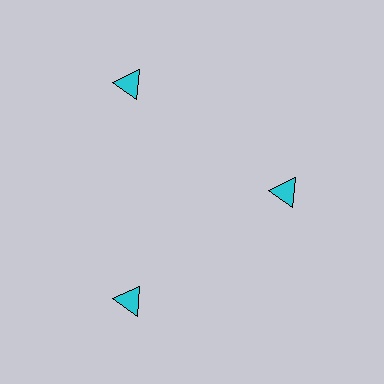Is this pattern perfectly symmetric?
No. The 3 cyan triangles are arranged in a ring, but one element near the 3 o'clock position is pulled inward toward the center, breaking the 3-fold rotational symmetry.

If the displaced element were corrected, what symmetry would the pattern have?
It would have 3-fold rotational symmetry — the pattern would map onto itself every 120 degrees.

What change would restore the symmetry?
The symmetry would be restored by moving it outward, back onto the ring so that all 3 triangles sit at equal angles and equal distance from the center.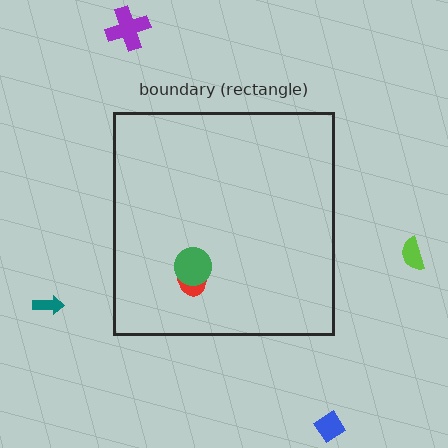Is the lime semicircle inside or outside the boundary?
Outside.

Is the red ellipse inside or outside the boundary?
Inside.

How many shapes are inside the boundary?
2 inside, 4 outside.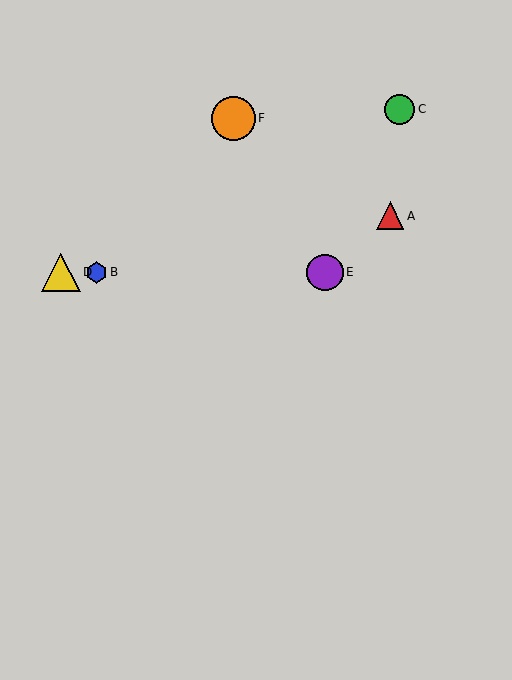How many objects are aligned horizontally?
3 objects (B, D, E) are aligned horizontally.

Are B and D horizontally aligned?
Yes, both are at y≈272.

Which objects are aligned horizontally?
Objects B, D, E are aligned horizontally.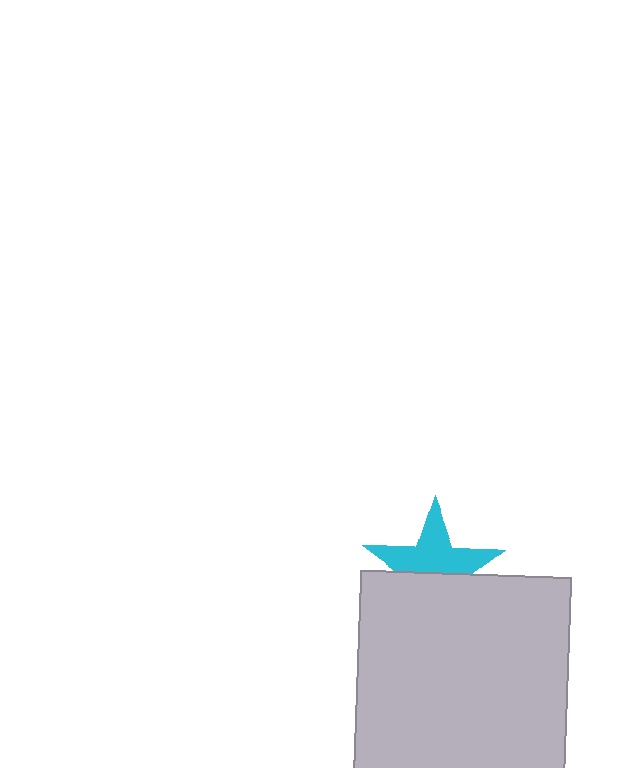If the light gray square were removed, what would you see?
You would see the complete cyan star.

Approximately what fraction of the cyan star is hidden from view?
Roughly 45% of the cyan star is hidden behind the light gray square.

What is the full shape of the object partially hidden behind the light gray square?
The partially hidden object is a cyan star.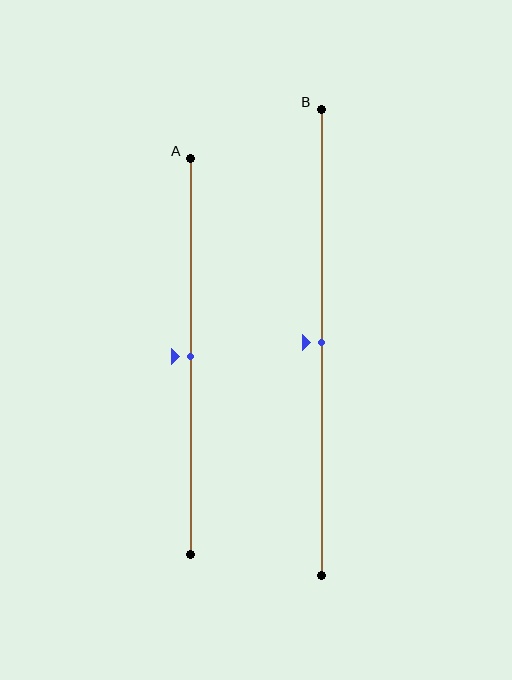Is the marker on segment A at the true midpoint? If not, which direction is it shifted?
Yes, the marker on segment A is at the true midpoint.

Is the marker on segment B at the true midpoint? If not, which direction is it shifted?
Yes, the marker on segment B is at the true midpoint.